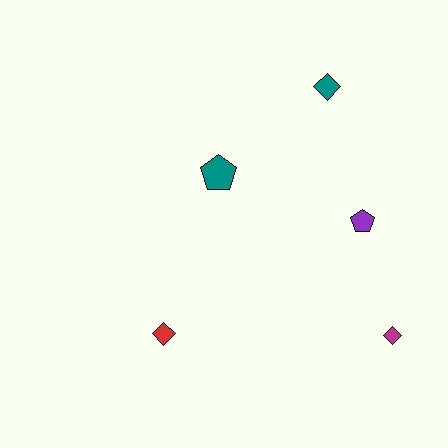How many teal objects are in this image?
There are 2 teal objects.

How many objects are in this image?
There are 5 objects.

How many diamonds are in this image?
There are 3 diamonds.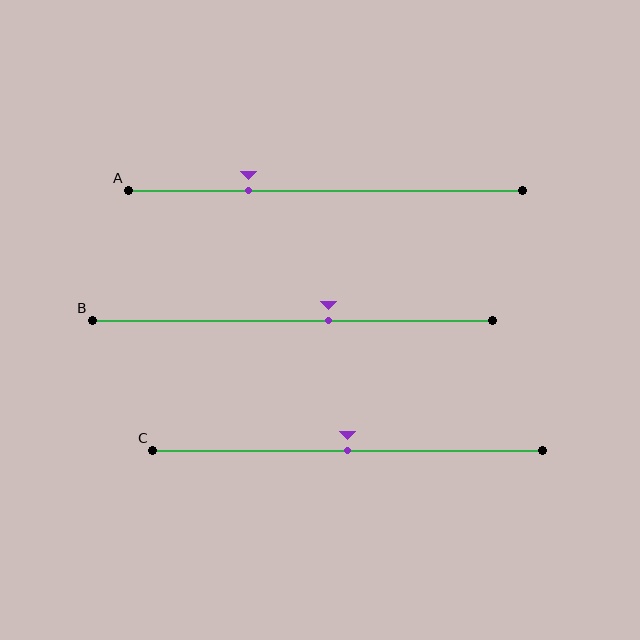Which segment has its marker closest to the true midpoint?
Segment C has its marker closest to the true midpoint.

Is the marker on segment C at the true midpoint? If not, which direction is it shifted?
Yes, the marker on segment C is at the true midpoint.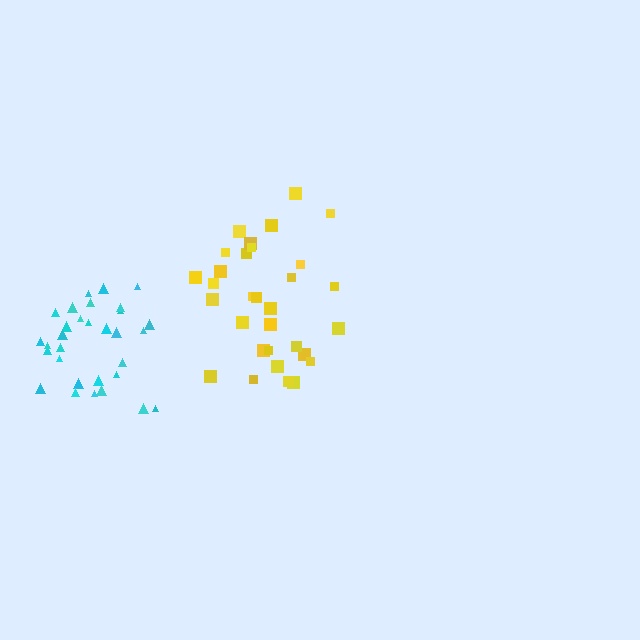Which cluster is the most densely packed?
Cyan.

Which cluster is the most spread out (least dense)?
Yellow.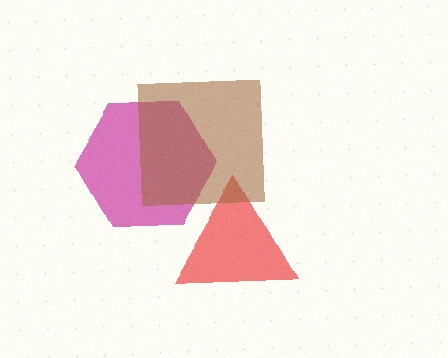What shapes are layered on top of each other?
The layered shapes are: a red triangle, a magenta hexagon, a brown square.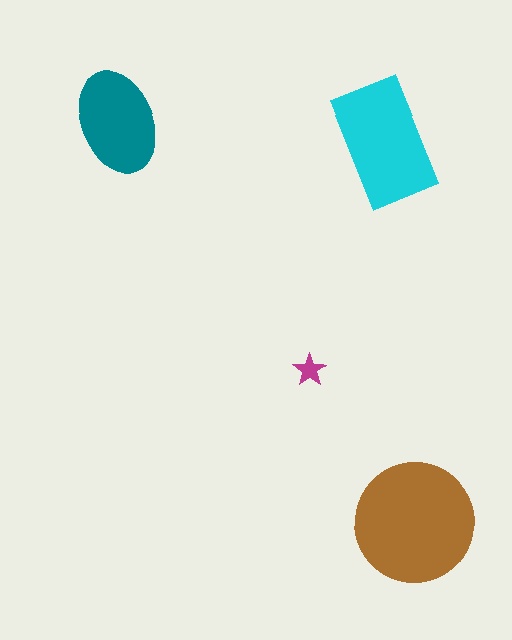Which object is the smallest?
The magenta star.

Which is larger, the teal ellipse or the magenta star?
The teal ellipse.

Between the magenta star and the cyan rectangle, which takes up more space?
The cyan rectangle.